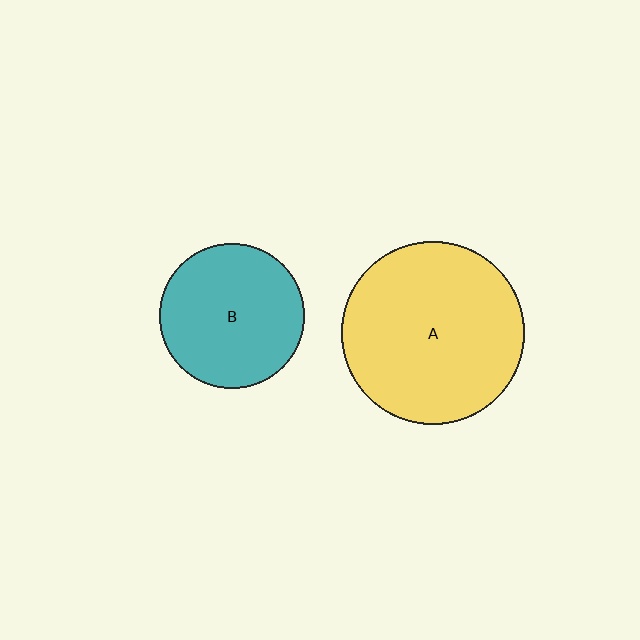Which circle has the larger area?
Circle A (yellow).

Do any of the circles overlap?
No, none of the circles overlap.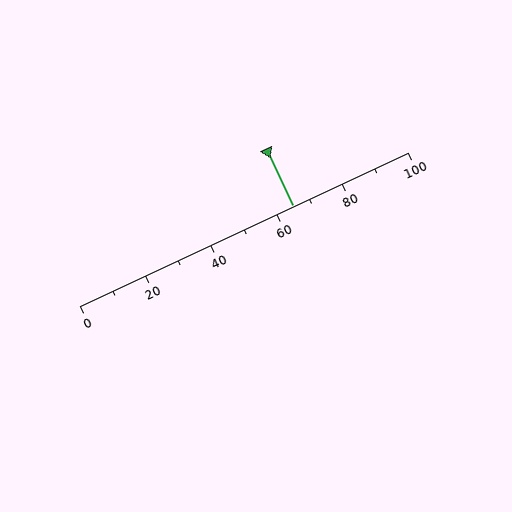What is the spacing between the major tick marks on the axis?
The major ticks are spaced 20 apart.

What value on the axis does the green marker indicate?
The marker indicates approximately 65.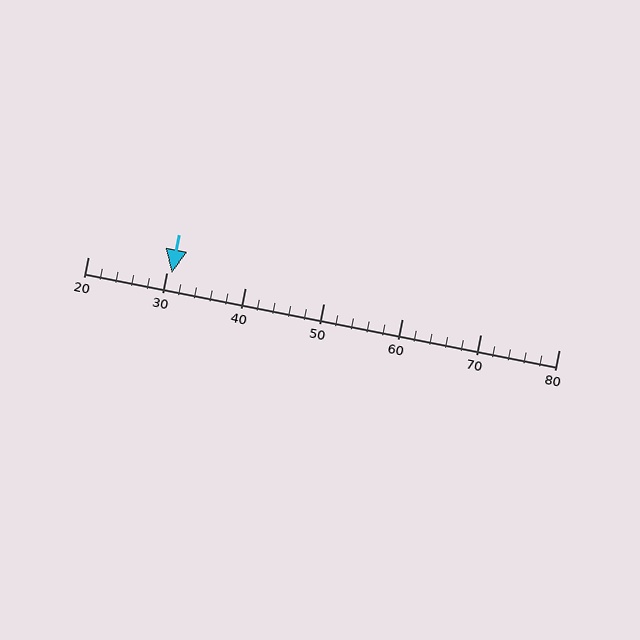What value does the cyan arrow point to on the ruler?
The cyan arrow points to approximately 31.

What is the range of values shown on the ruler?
The ruler shows values from 20 to 80.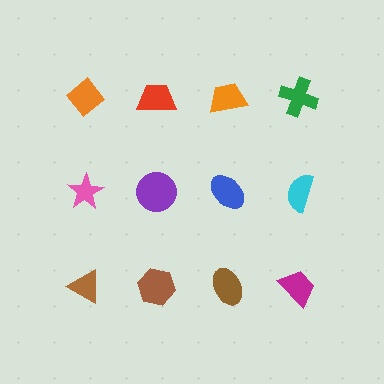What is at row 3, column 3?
A brown ellipse.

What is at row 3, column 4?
A magenta trapezoid.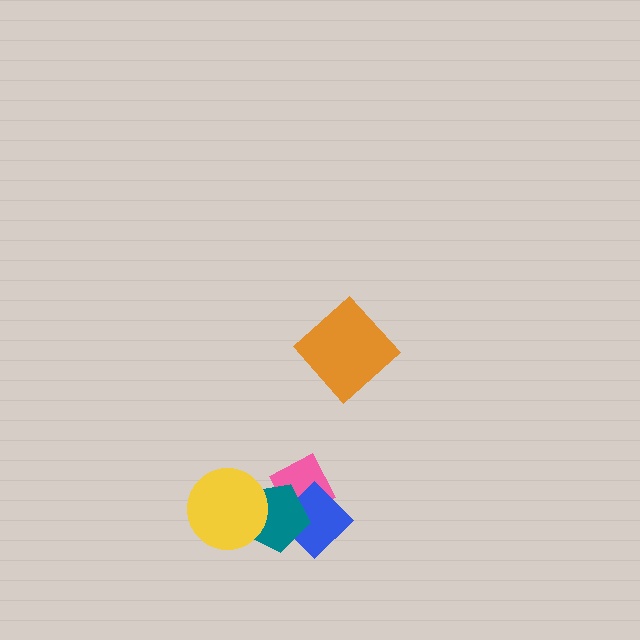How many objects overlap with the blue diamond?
2 objects overlap with the blue diamond.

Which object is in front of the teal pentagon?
The yellow circle is in front of the teal pentagon.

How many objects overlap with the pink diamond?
2 objects overlap with the pink diamond.